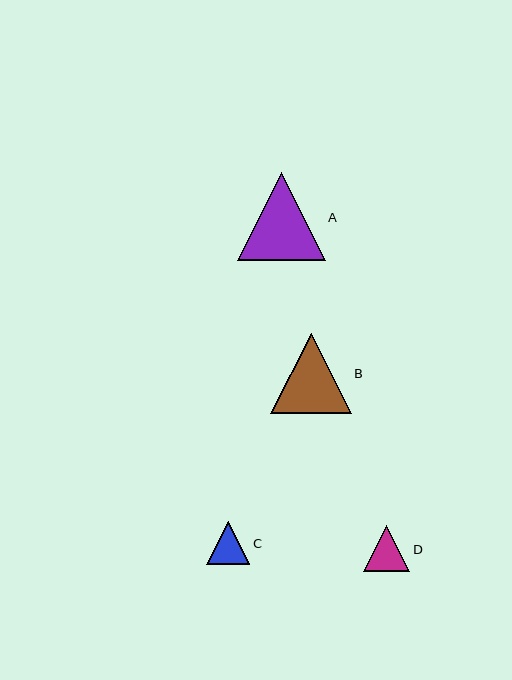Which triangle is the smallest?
Triangle C is the smallest with a size of approximately 43 pixels.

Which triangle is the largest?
Triangle A is the largest with a size of approximately 88 pixels.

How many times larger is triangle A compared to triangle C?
Triangle A is approximately 2.0 times the size of triangle C.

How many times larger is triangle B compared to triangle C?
Triangle B is approximately 1.9 times the size of triangle C.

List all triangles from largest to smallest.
From largest to smallest: A, B, D, C.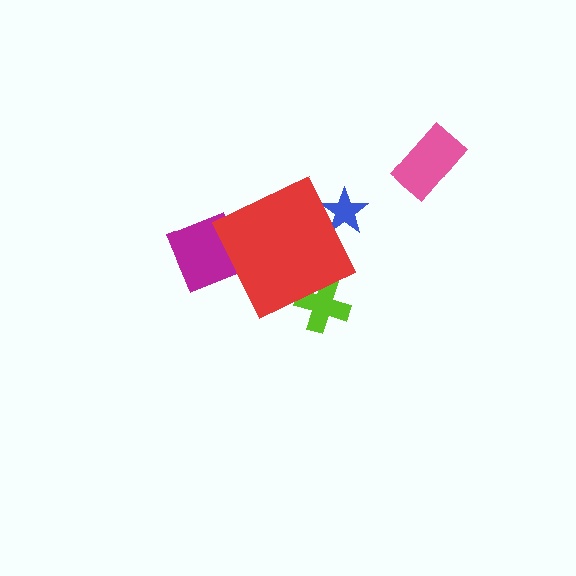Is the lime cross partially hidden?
Yes, the lime cross is partially hidden behind the red diamond.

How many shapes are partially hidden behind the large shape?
3 shapes are partially hidden.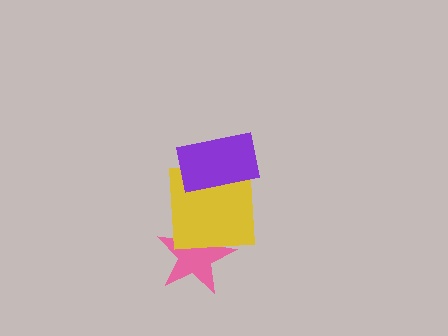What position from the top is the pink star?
The pink star is 3rd from the top.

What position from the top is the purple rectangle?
The purple rectangle is 1st from the top.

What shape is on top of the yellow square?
The purple rectangle is on top of the yellow square.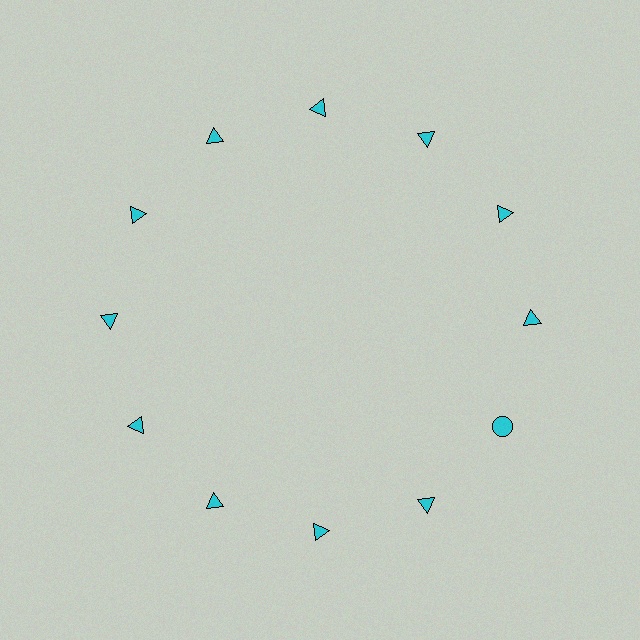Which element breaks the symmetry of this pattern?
The cyan circle at roughly the 4 o'clock position breaks the symmetry. All other shapes are cyan triangles.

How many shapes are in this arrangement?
There are 12 shapes arranged in a ring pattern.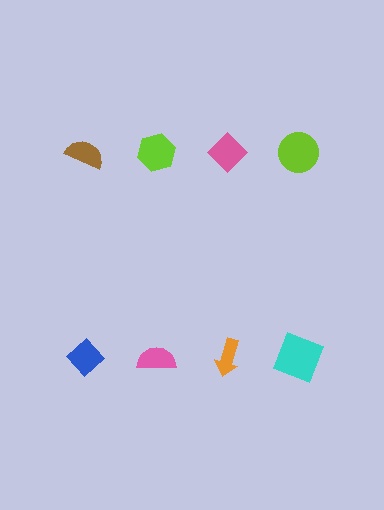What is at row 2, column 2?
A pink semicircle.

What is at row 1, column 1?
A brown semicircle.